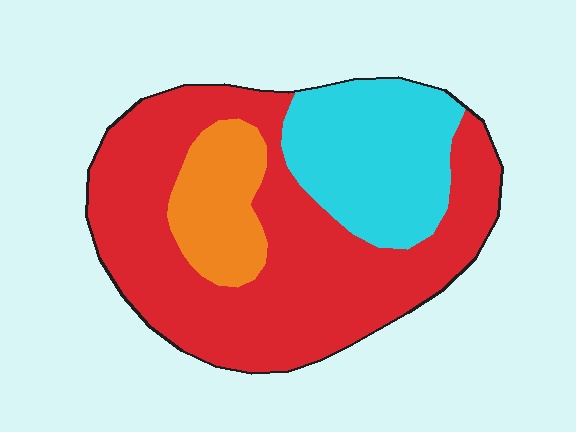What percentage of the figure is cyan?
Cyan covers around 25% of the figure.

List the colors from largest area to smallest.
From largest to smallest: red, cyan, orange.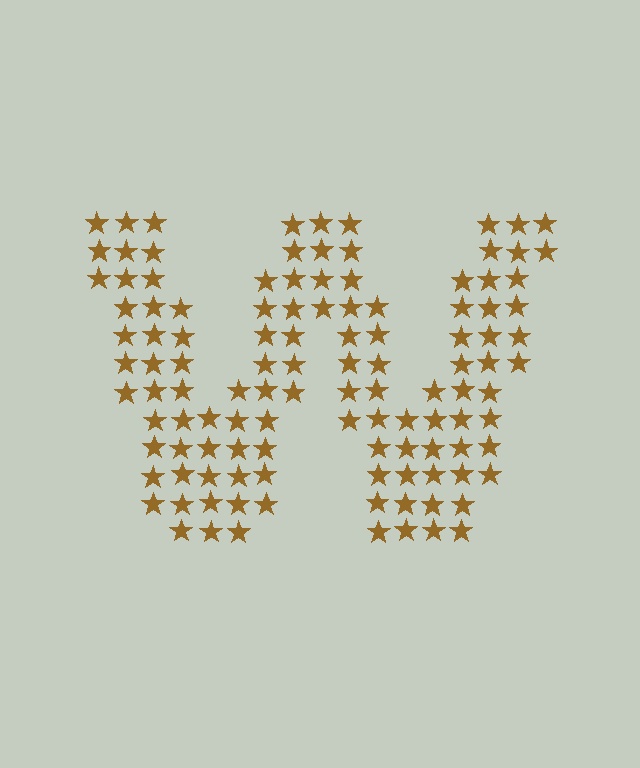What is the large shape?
The large shape is the letter W.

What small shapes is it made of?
It is made of small stars.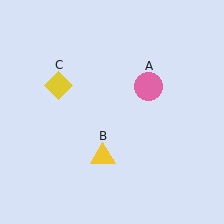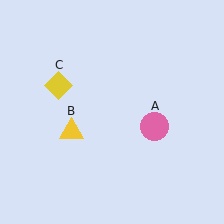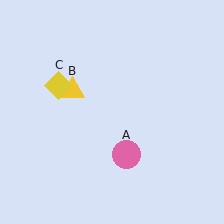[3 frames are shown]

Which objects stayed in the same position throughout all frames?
Yellow diamond (object C) remained stationary.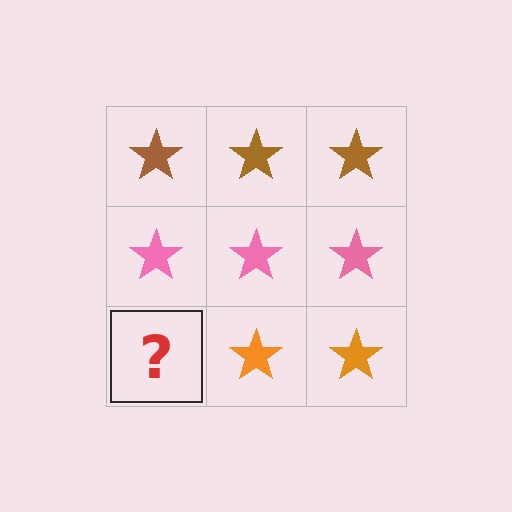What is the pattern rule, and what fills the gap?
The rule is that each row has a consistent color. The gap should be filled with an orange star.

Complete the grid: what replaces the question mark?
The question mark should be replaced with an orange star.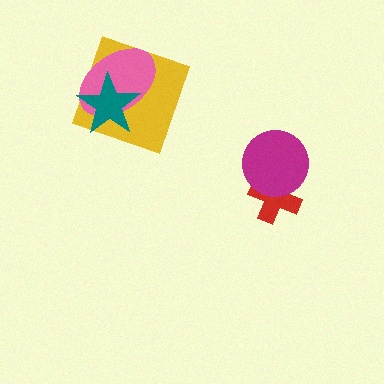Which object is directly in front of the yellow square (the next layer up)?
The pink ellipse is directly in front of the yellow square.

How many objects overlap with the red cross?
1 object overlaps with the red cross.